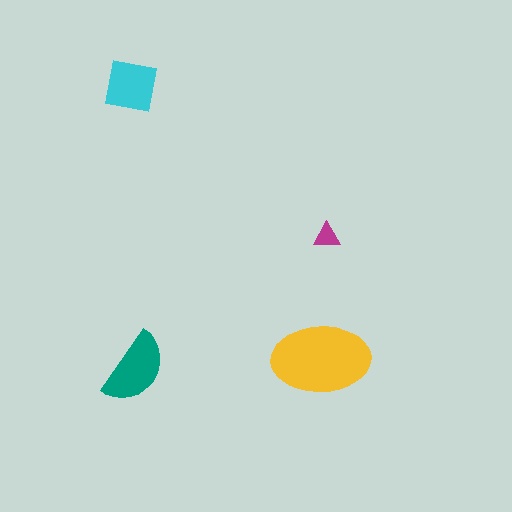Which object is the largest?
The yellow ellipse.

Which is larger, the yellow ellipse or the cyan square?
The yellow ellipse.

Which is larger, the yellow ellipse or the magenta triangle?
The yellow ellipse.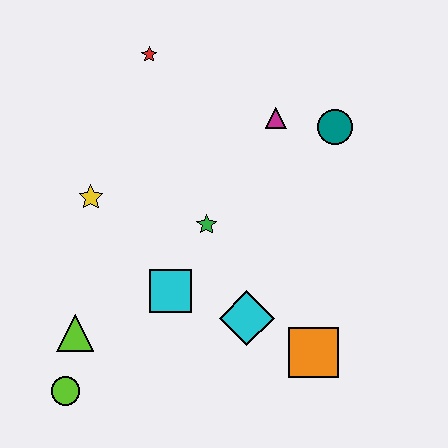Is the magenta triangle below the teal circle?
No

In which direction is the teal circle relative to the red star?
The teal circle is to the right of the red star.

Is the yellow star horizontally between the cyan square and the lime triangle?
Yes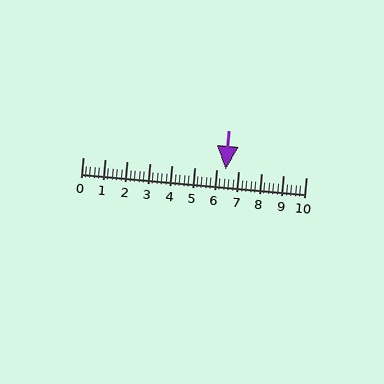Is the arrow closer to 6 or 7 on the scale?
The arrow is closer to 6.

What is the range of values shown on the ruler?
The ruler shows values from 0 to 10.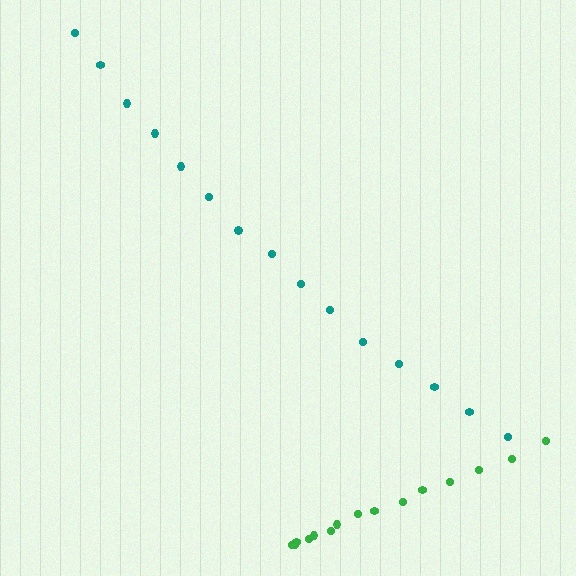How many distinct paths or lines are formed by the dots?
There are 2 distinct paths.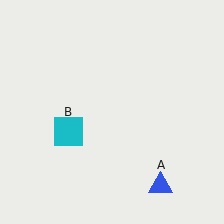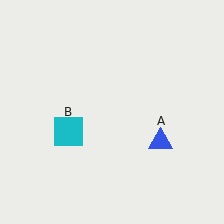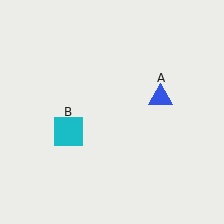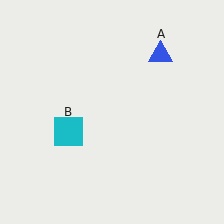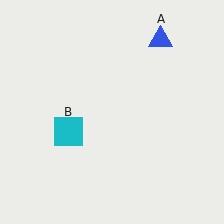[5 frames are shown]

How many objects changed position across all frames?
1 object changed position: blue triangle (object A).